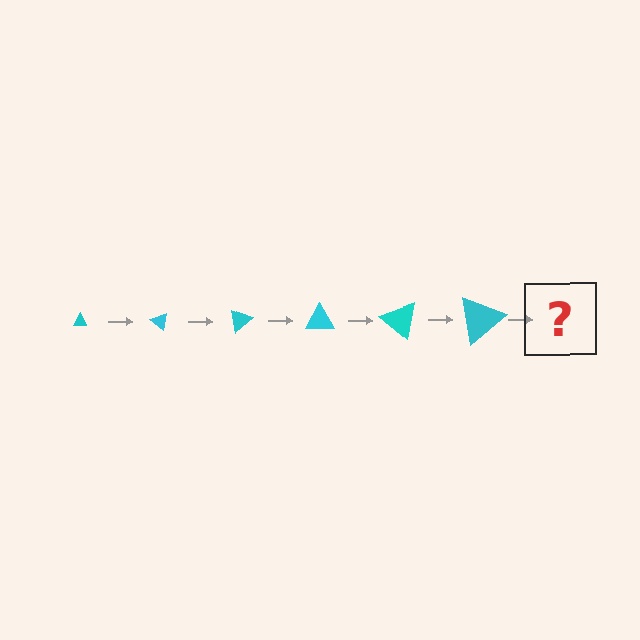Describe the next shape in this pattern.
It should be a triangle, larger than the previous one and rotated 240 degrees from the start.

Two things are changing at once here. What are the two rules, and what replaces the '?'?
The two rules are that the triangle grows larger each step and it rotates 40 degrees each step. The '?' should be a triangle, larger than the previous one and rotated 240 degrees from the start.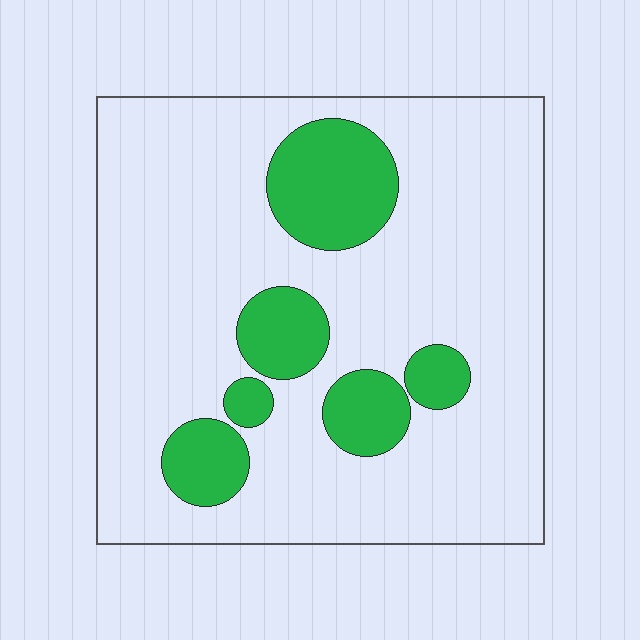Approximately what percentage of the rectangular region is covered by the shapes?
Approximately 20%.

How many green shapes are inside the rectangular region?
6.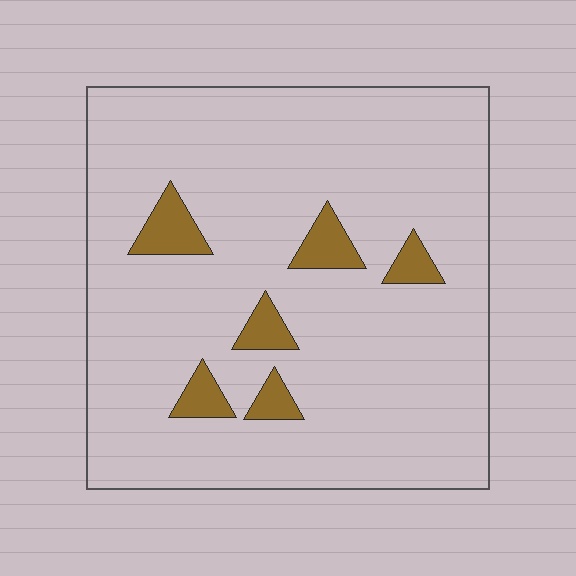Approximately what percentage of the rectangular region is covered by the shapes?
Approximately 10%.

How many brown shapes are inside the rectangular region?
6.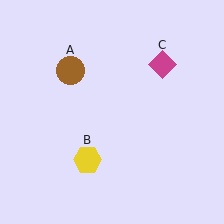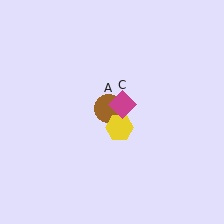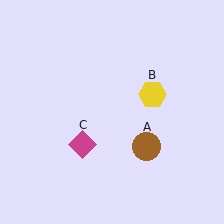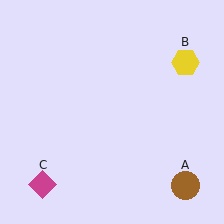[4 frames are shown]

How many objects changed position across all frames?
3 objects changed position: brown circle (object A), yellow hexagon (object B), magenta diamond (object C).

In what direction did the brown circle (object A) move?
The brown circle (object A) moved down and to the right.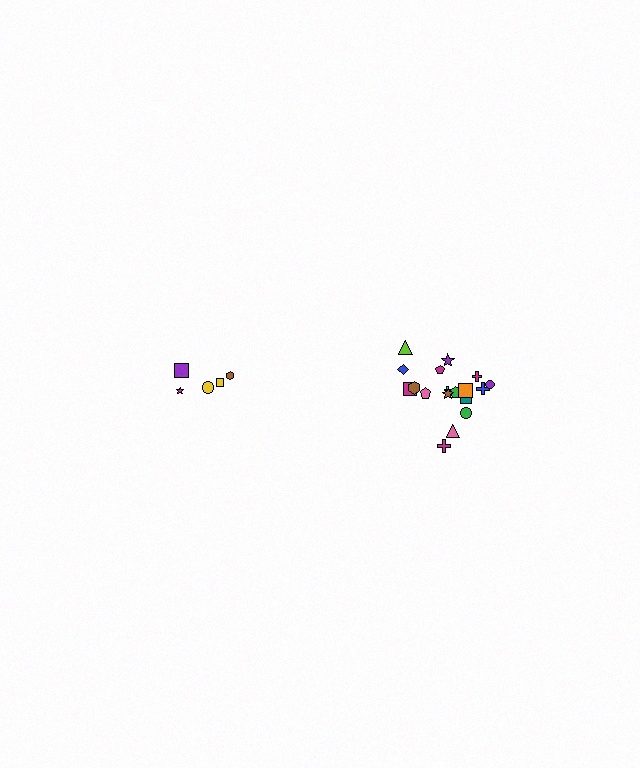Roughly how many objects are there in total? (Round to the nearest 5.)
Roughly 25 objects in total.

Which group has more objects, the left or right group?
The right group.